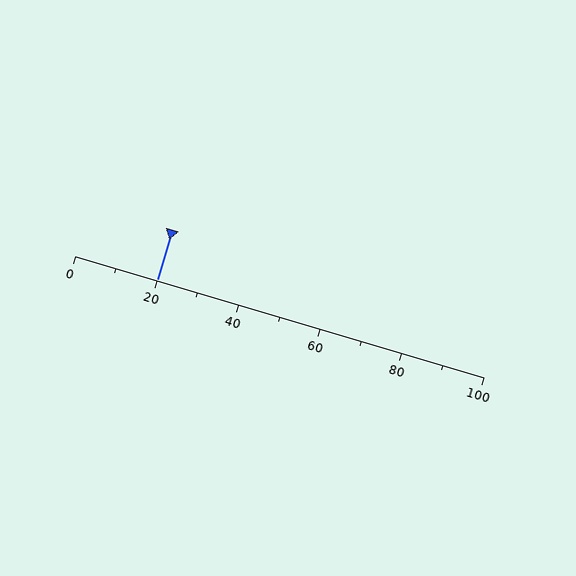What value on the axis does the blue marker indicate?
The marker indicates approximately 20.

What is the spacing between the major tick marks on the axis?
The major ticks are spaced 20 apart.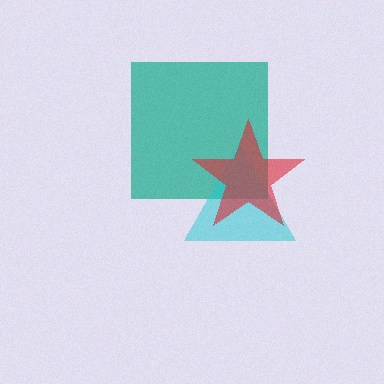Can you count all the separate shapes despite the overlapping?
Yes, there are 3 separate shapes.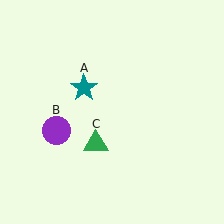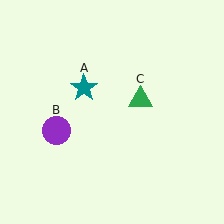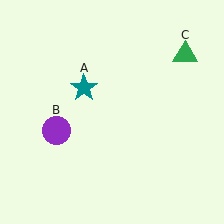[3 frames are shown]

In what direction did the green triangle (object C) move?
The green triangle (object C) moved up and to the right.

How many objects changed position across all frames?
1 object changed position: green triangle (object C).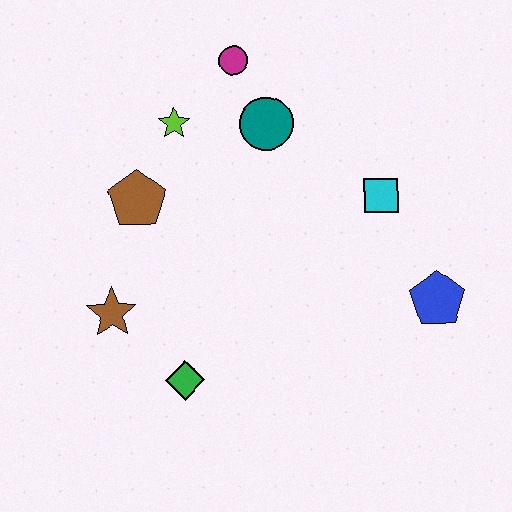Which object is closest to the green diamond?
The brown star is closest to the green diamond.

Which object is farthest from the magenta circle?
The green diamond is farthest from the magenta circle.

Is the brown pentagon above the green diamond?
Yes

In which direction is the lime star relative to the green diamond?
The lime star is above the green diamond.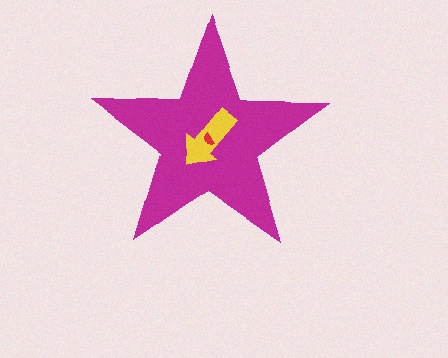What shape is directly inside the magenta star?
The yellow arrow.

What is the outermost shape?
The magenta star.